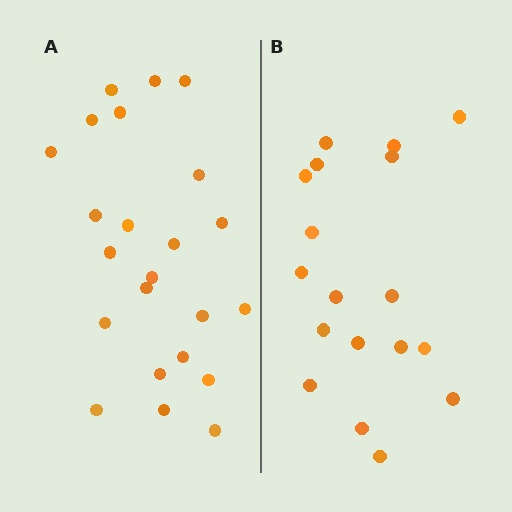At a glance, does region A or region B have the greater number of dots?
Region A (the left region) has more dots.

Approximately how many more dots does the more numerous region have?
Region A has about 5 more dots than region B.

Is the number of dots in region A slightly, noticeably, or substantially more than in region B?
Region A has noticeably more, but not dramatically so. The ratio is roughly 1.3 to 1.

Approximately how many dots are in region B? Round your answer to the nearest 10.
About 20 dots. (The exact count is 18, which rounds to 20.)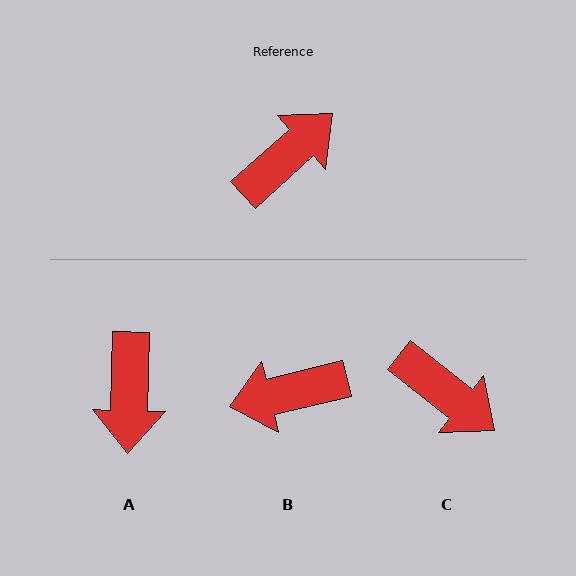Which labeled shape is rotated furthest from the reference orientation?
B, about 151 degrees away.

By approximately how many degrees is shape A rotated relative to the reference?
Approximately 134 degrees clockwise.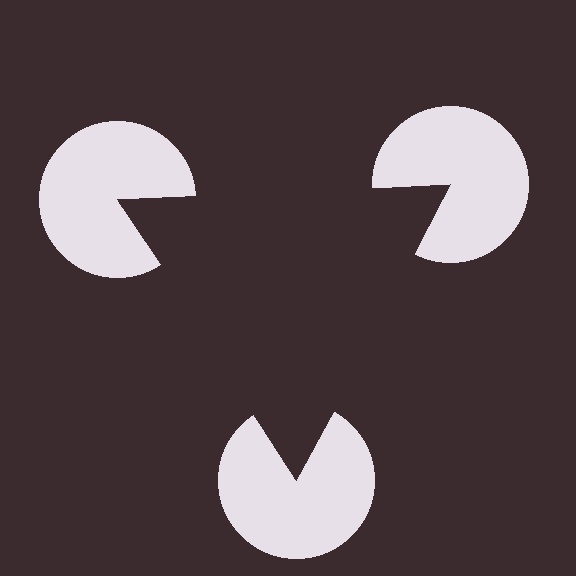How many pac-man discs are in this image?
There are 3 — one at each vertex of the illusory triangle.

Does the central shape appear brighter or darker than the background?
It typically appears slightly darker than the background, even though no actual brightness change is drawn.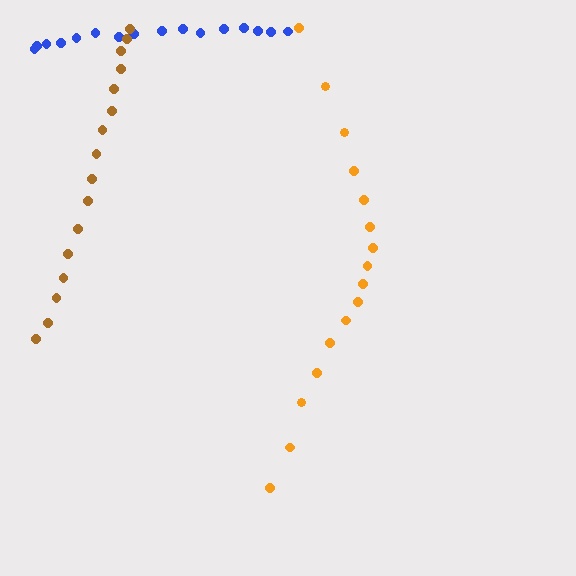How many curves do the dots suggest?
There are 3 distinct paths.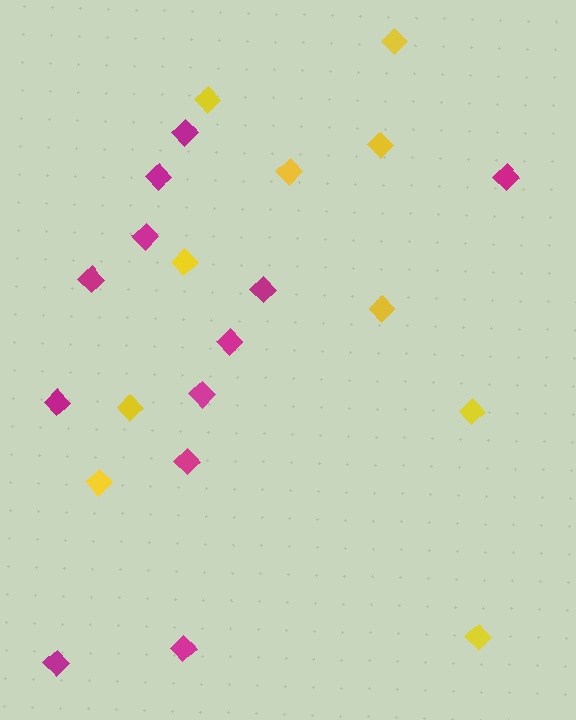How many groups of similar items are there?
There are 2 groups: one group of yellow diamonds (10) and one group of magenta diamonds (12).